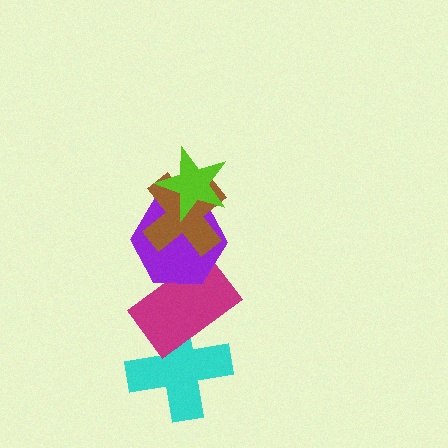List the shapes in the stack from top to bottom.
From top to bottom: the lime star, the brown cross, the purple hexagon, the magenta rectangle, the cyan cross.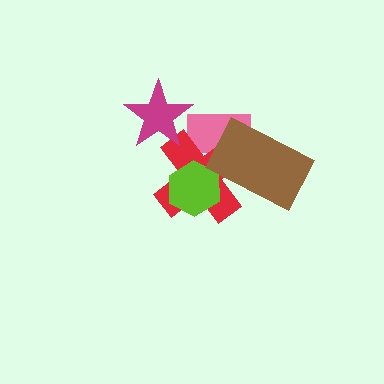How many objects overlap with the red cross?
4 objects overlap with the red cross.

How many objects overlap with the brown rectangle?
2 objects overlap with the brown rectangle.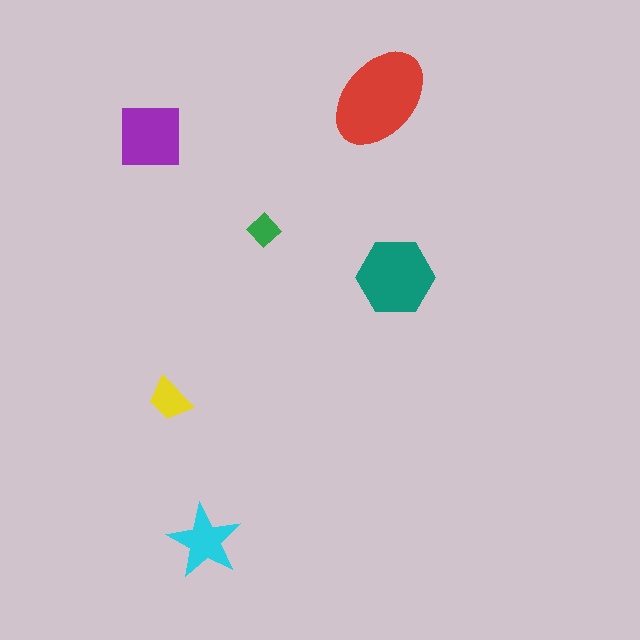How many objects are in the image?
There are 6 objects in the image.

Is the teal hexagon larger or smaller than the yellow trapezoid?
Larger.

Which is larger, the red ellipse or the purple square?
The red ellipse.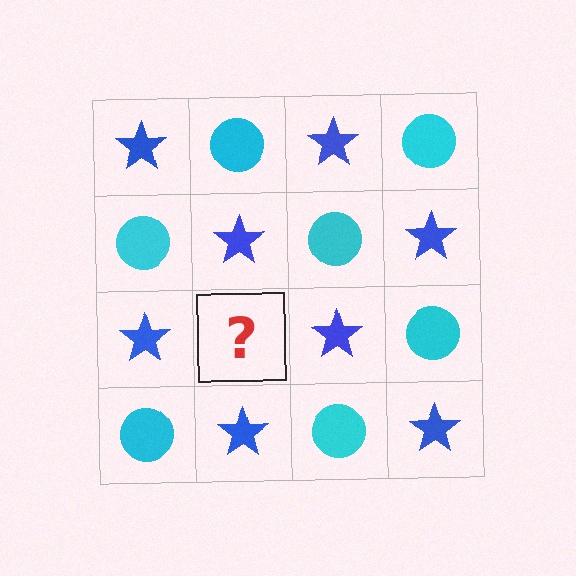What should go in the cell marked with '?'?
The missing cell should contain a cyan circle.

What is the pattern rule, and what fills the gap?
The rule is that it alternates blue star and cyan circle in a checkerboard pattern. The gap should be filled with a cyan circle.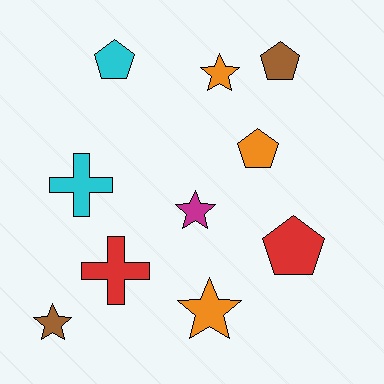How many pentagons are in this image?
There are 4 pentagons.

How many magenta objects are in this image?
There is 1 magenta object.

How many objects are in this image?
There are 10 objects.